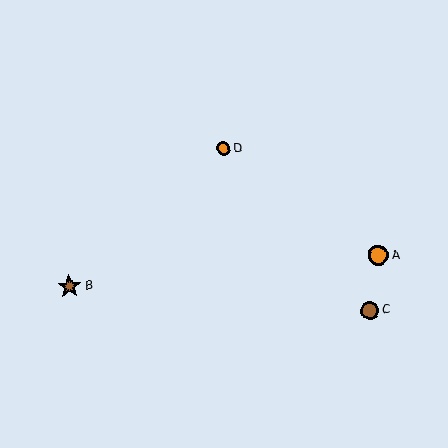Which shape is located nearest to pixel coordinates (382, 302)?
The brown circle (labeled C) at (370, 311) is nearest to that location.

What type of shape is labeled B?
Shape B is a brown star.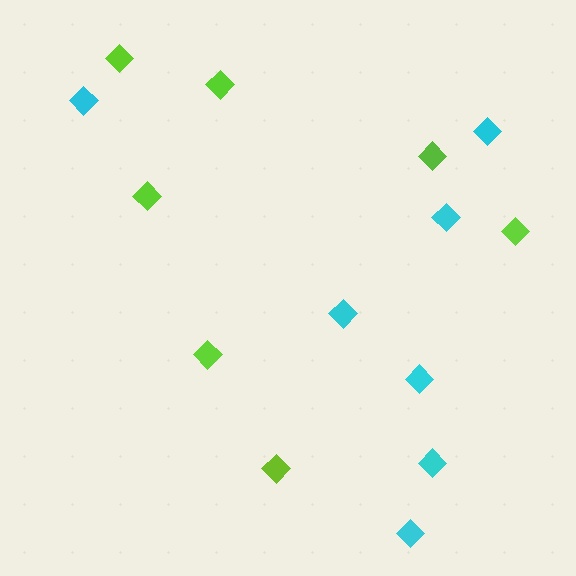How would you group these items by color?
There are 2 groups: one group of cyan diamonds (7) and one group of lime diamonds (7).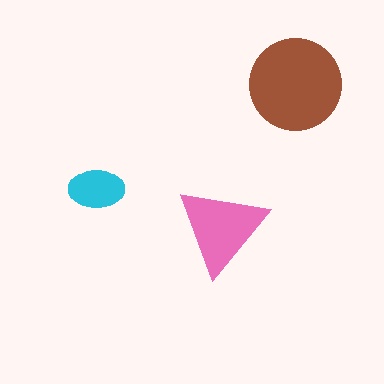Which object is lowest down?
The pink triangle is bottommost.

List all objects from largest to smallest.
The brown circle, the pink triangle, the cyan ellipse.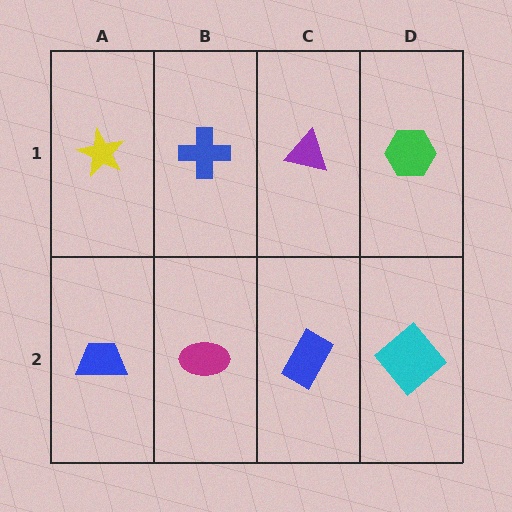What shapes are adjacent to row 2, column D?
A green hexagon (row 1, column D), a blue rectangle (row 2, column C).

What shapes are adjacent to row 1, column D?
A cyan diamond (row 2, column D), a purple triangle (row 1, column C).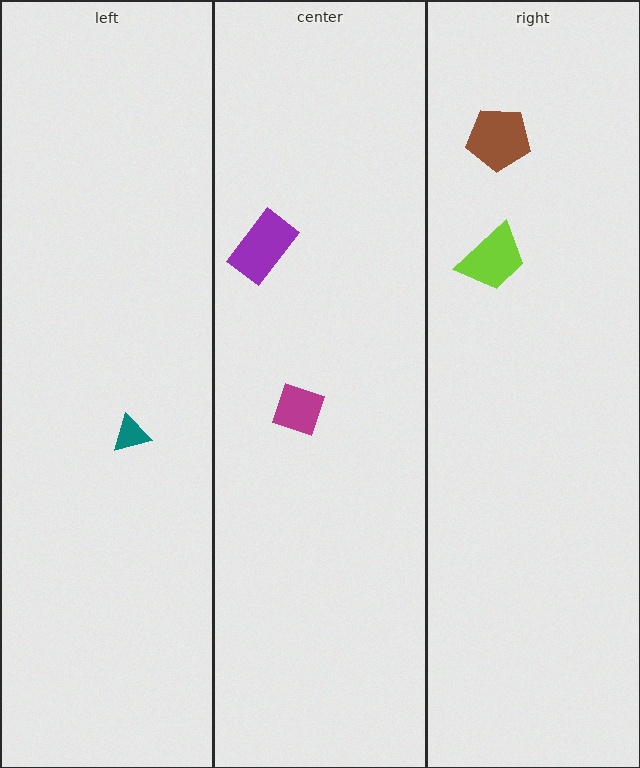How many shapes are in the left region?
1.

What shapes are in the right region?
The lime trapezoid, the brown pentagon.